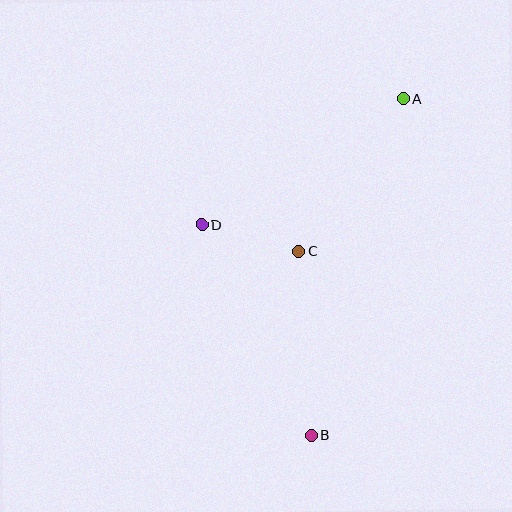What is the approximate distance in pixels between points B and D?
The distance between B and D is approximately 237 pixels.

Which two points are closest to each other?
Points C and D are closest to each other.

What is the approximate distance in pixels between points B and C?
The distance between B and C is approximately 184 pixels.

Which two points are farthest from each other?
Points A and B are farthest from each other.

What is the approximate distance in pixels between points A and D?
The distance between A and D is approximately 237 pixels.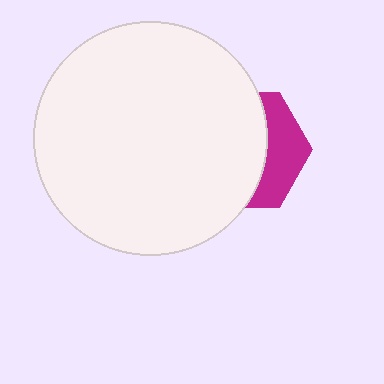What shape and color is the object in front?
The object in front is a white circle.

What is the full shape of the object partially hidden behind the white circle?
The partially hidden object is a magenta hexagon.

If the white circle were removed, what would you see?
You would see the complete magenta hexagon.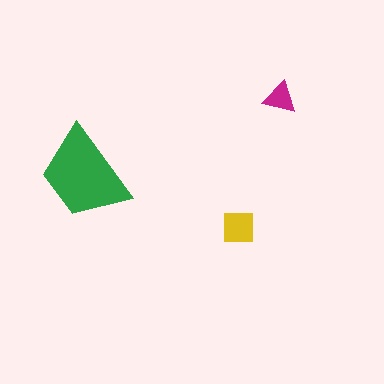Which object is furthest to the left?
The green trapezoid is leftmost.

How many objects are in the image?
There are 3 objects in the image.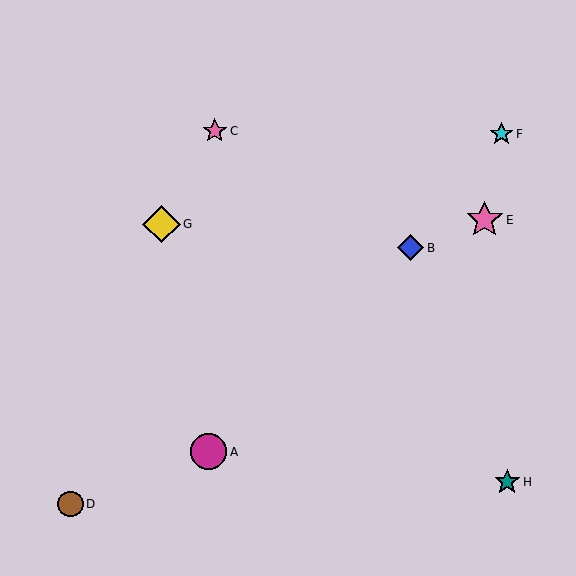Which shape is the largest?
The yellow diamond (labeled G) is the largest.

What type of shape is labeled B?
Shape B is a blue diamond.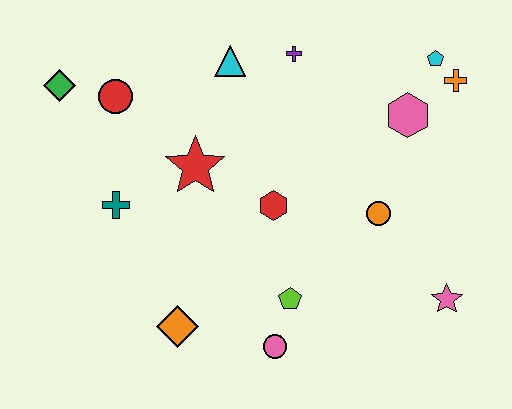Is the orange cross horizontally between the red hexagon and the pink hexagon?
No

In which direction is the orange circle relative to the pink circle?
The orange circle is above the pink circle.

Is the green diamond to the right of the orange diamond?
No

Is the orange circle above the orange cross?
No